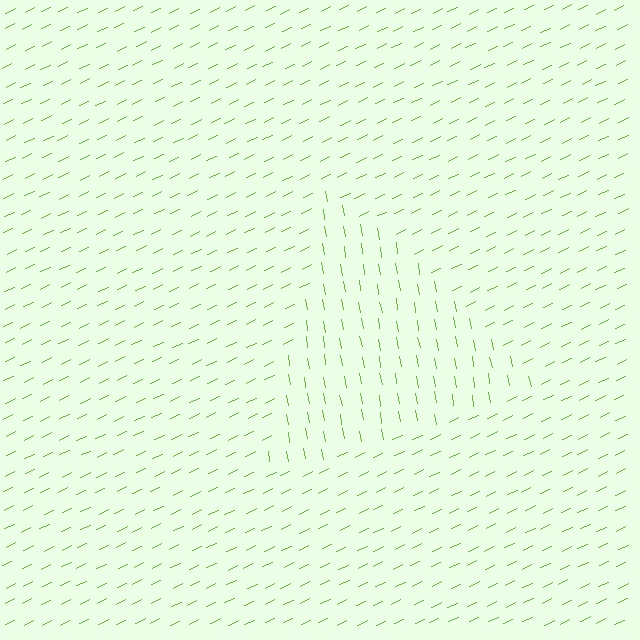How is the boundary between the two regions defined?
The boundary is defined purely by a change in line orientation (approximately 74 degrees difference). All lines are the same color and thickness.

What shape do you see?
I see a triangle.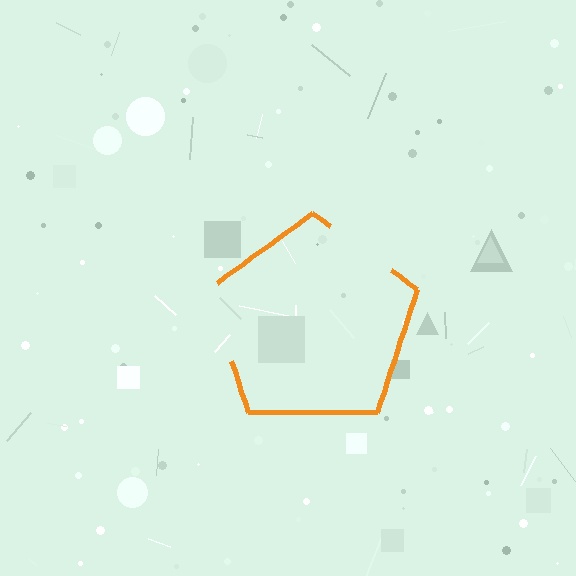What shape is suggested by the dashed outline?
The dashed outline suggests a pentagon.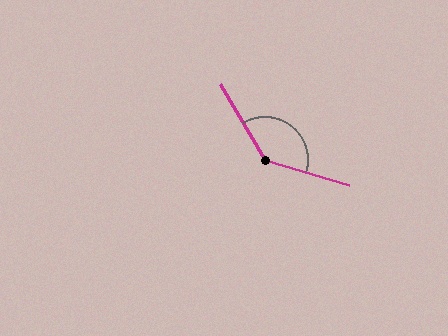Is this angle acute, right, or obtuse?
It is obtuse.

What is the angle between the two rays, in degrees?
Approximately 137 degrees.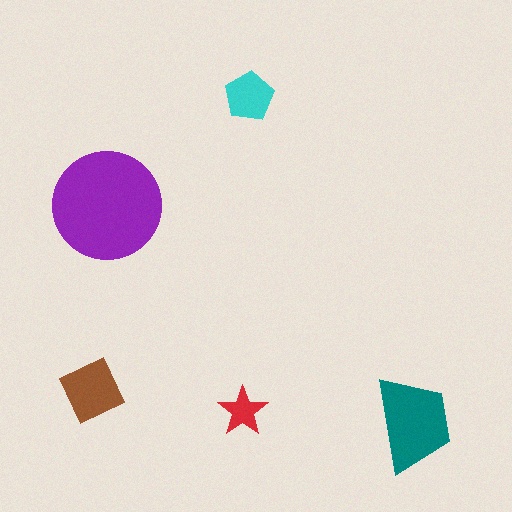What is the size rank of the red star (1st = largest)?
5th.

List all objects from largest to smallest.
The purple circle, the teal trapezoid, the brown diamond, the cyan pentagon, the red star.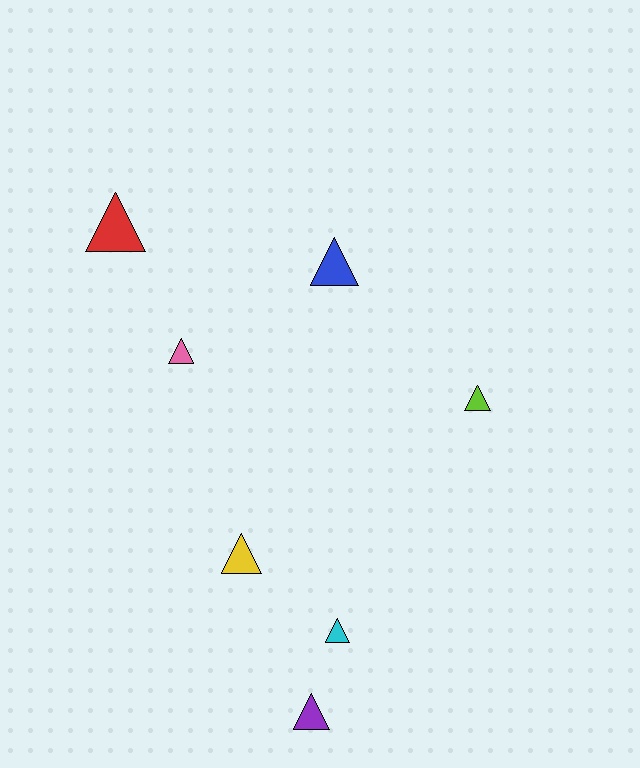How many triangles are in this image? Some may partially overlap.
There are 7 triangles.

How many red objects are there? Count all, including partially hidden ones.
There is 1 red object.